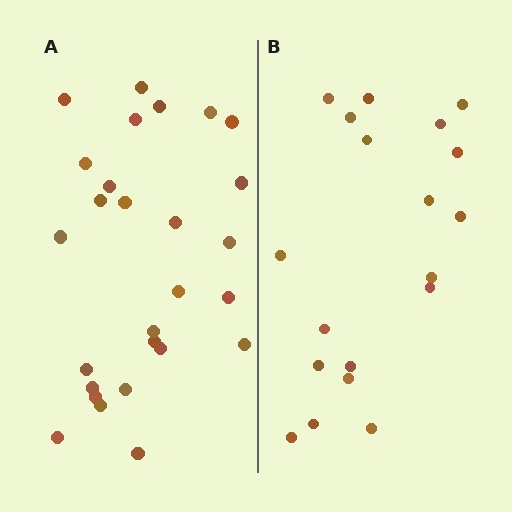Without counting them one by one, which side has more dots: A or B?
Region A (the left region) has more dots.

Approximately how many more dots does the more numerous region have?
Region A has roughly 8 or so more dots than region B.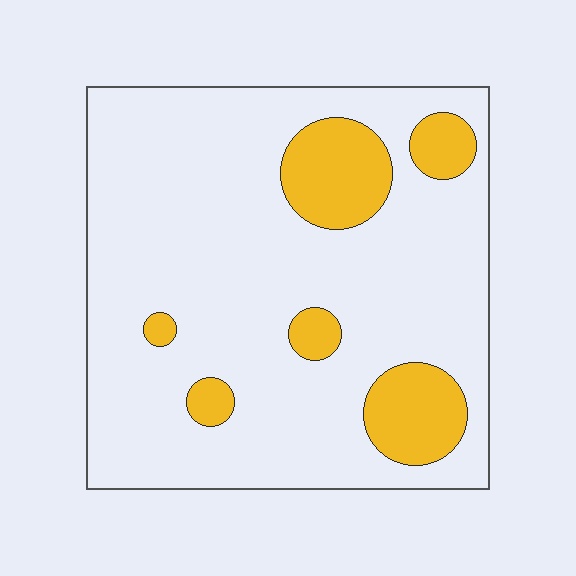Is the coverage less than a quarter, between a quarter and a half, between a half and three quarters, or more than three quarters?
Less than a quarter.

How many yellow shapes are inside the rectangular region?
6.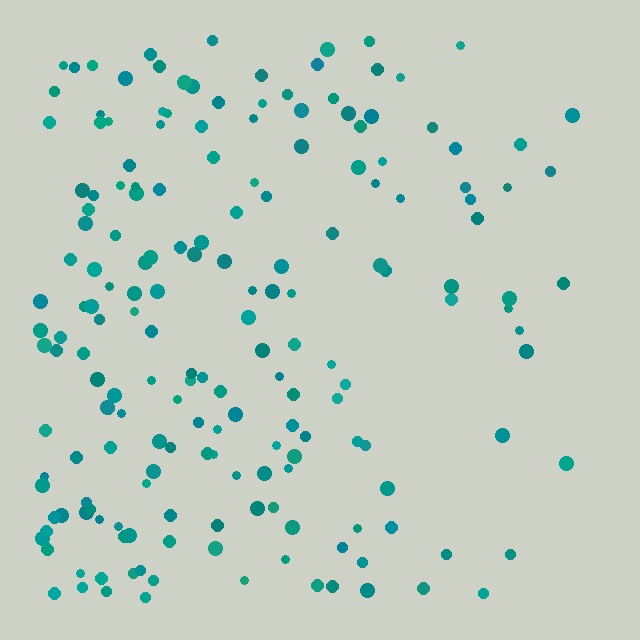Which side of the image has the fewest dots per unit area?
The right.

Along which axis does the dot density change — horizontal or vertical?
Horizontal.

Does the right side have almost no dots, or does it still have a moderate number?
Still a moderate number, just noticeably fewer than the left.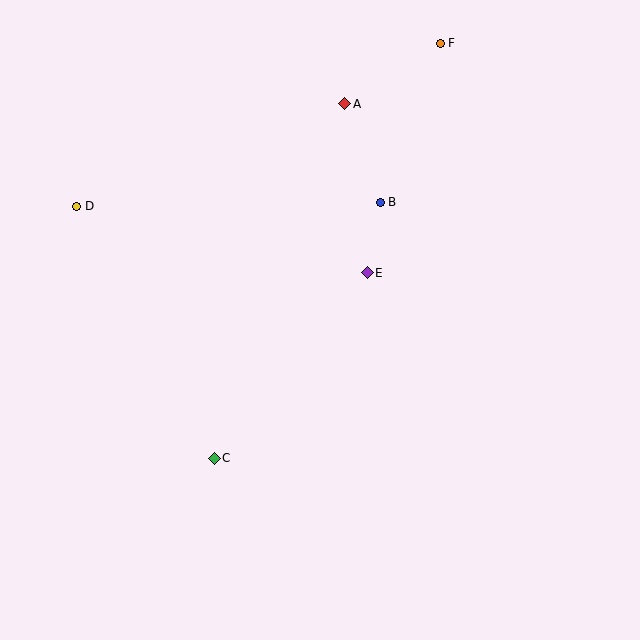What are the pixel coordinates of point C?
Point C is at (214, 458).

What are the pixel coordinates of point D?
Point D is at (77, 206).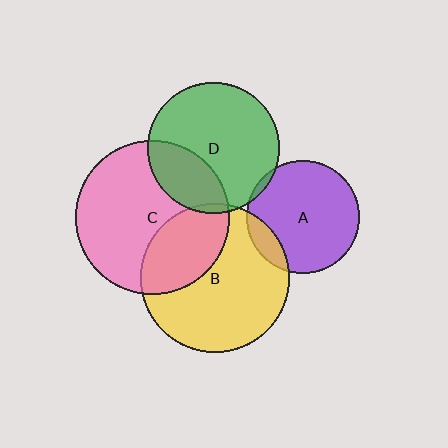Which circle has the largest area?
Circle C (pink).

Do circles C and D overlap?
Yes.